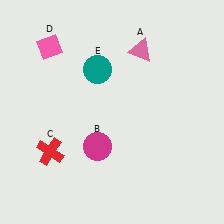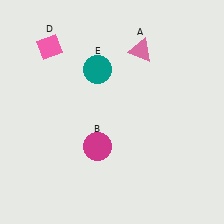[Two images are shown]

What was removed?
The red cross (C) was removed in Image 2.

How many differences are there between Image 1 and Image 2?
There is 1 difference between the two images.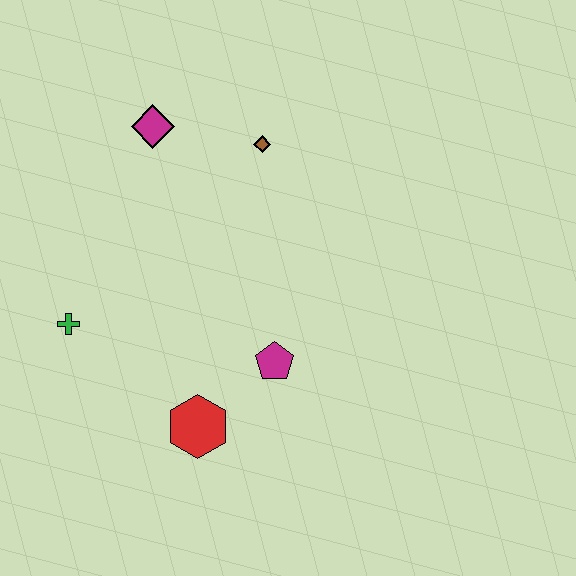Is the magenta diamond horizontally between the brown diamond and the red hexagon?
No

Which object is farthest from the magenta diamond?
The red hexagon is farthest from the magenta diamond.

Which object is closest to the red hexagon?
The magenta pentagon is closest to the red hexagon.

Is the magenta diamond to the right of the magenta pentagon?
No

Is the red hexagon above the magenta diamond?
No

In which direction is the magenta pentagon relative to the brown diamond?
The magenta pentagon is below the brown diamond.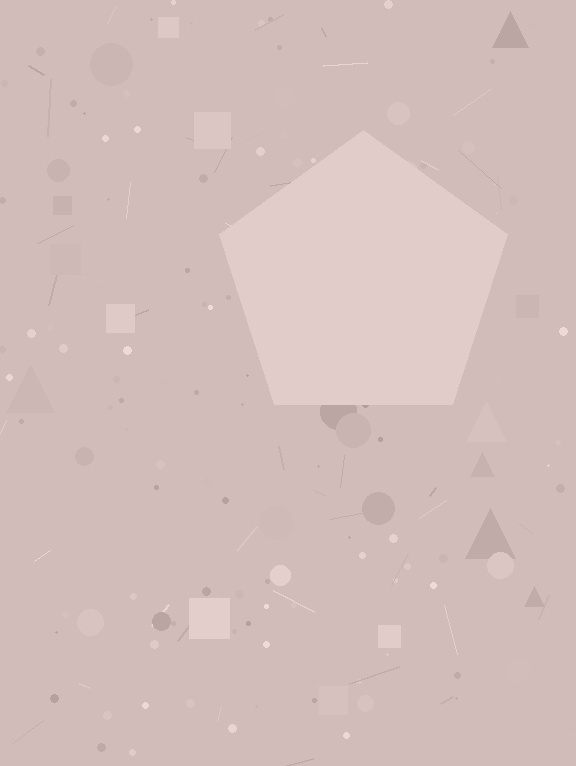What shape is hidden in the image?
A pentagon is hidden in the image.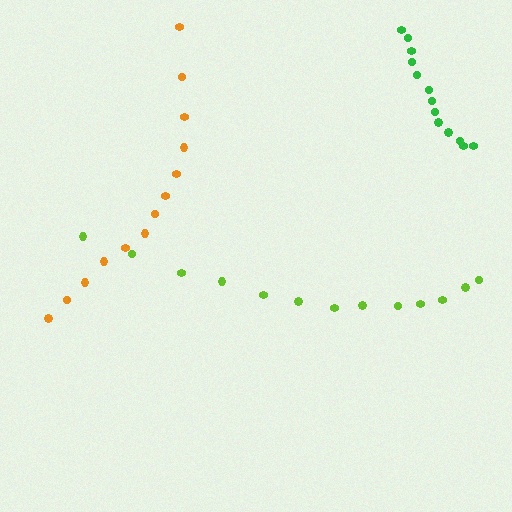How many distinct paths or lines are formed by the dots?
There are 3 distinct paths.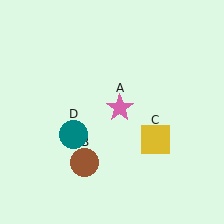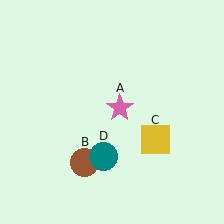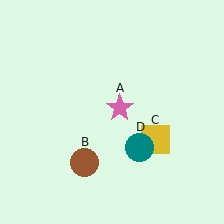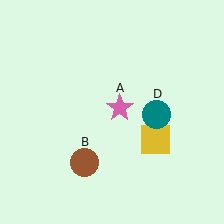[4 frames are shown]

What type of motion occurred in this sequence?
The teal circle (object D) rotated counterclockwise around the center of the scene.